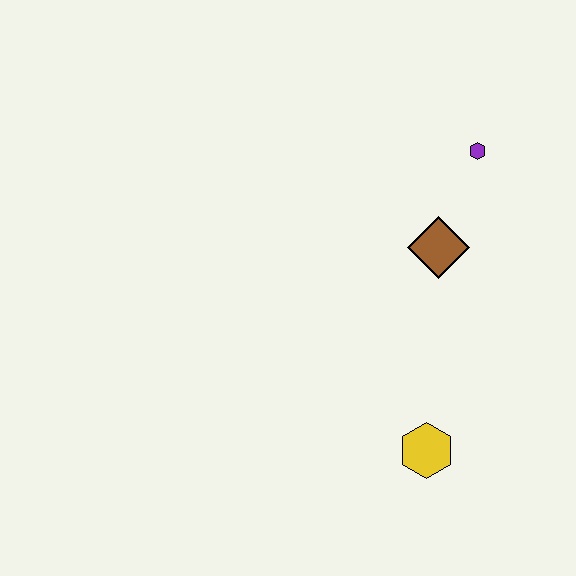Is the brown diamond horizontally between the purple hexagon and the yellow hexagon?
Yes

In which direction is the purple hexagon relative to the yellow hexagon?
The purple hexagon is above the yellow hexagon.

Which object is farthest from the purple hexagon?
The yellow hexagon is farthest from the purple hexagon.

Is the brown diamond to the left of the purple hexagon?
Yes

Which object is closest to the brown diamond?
The purple hexagon is closest to the brown diamond.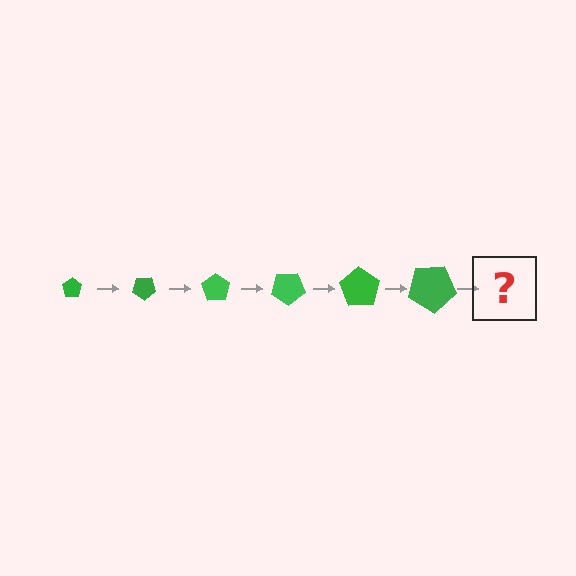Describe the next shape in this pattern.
It should be a pentagon, larger than the previous one and rotated 210 degrees from the start.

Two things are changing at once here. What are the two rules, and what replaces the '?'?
The two rules are that the pentagon grows larger each step and it rotates 35 degrees each step. The '?' should be a pentagon, larger than the previous one and rotated 210 degrees from the start.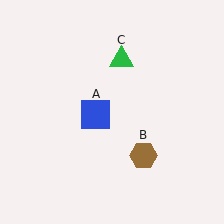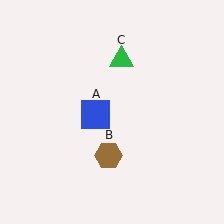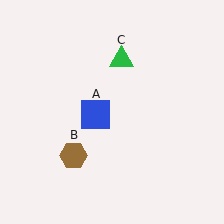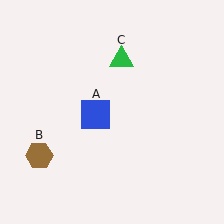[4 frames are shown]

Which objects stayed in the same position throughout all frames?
Blue square (object A) and green triangle (object C) remained stationary.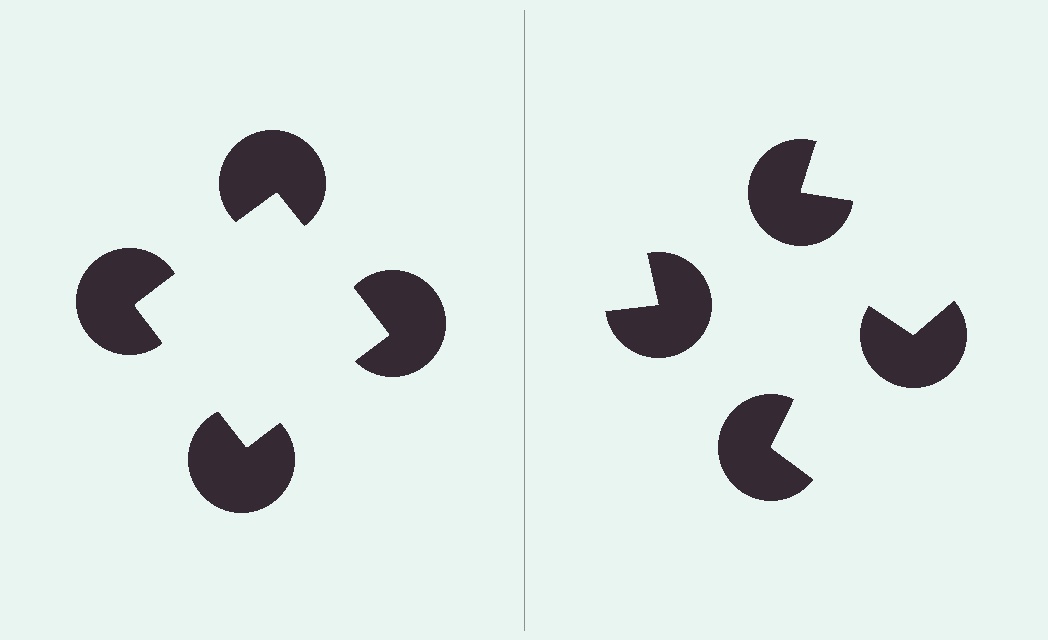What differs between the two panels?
The pac-man discs are positioned identically on both sides; only the wedge orientations differ. On the left they align to a square; on the right they are misaligned.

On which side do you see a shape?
An illusory square appears on the left side. On the right side the wedge cuts are rotated, so no coherent shape forms.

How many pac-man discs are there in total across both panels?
8 — 4 on each side.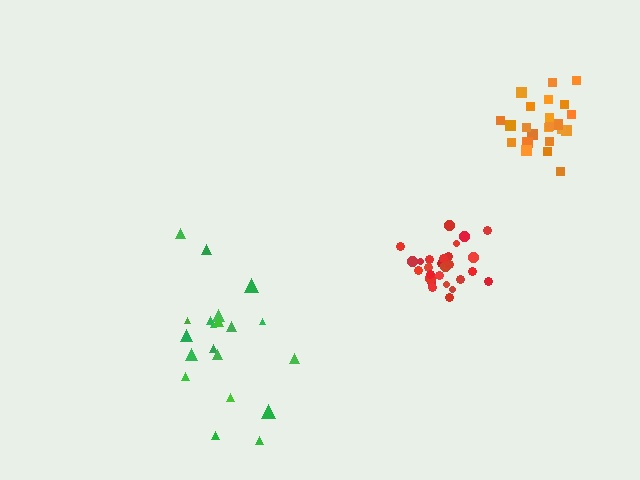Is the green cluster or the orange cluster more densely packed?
Orange.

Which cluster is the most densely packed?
Red.